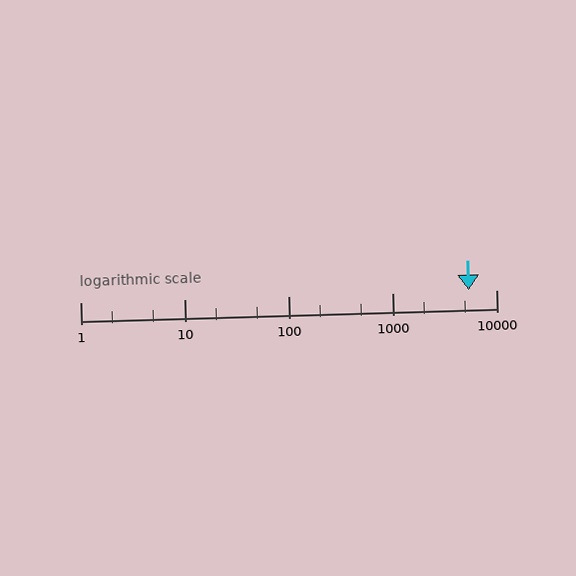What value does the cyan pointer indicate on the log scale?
The pointer indicates approximately 5400.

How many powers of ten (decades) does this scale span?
The scale spans 4 decades, from 1 to 10000.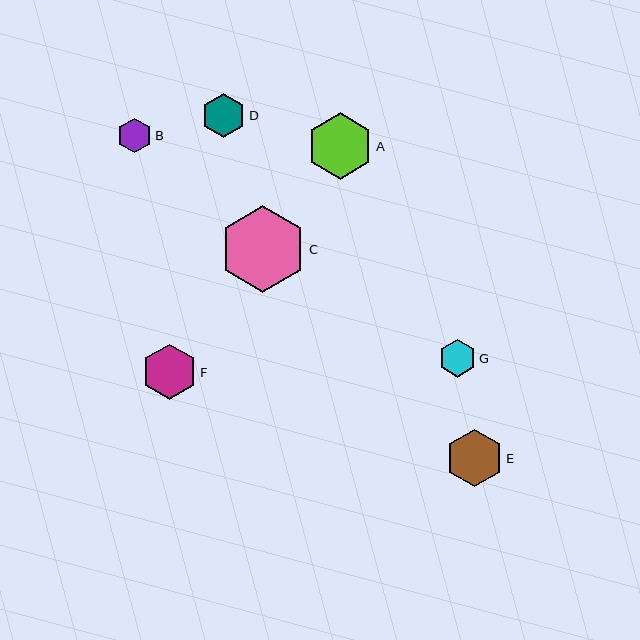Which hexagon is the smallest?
Hexagon B is the smallest with a size of approximately 35 pixels.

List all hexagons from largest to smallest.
From largest to smallest: C, A, E, F, D, G, B.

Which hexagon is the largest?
Hexagon C is the largest with a size of approximately 87 pixels.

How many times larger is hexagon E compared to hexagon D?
Hexagon E is approximately 1.3 times the size of hexagon D.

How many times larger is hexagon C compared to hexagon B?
Hexagon C is approximately 2.5 times the size of hexagon B.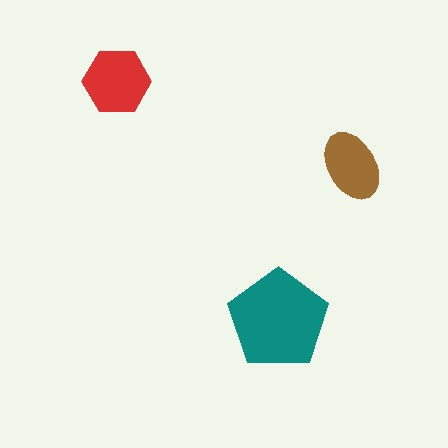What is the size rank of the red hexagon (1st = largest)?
2nd.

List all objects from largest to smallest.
The teal pentagon, the red hexagon, the brown ellipse.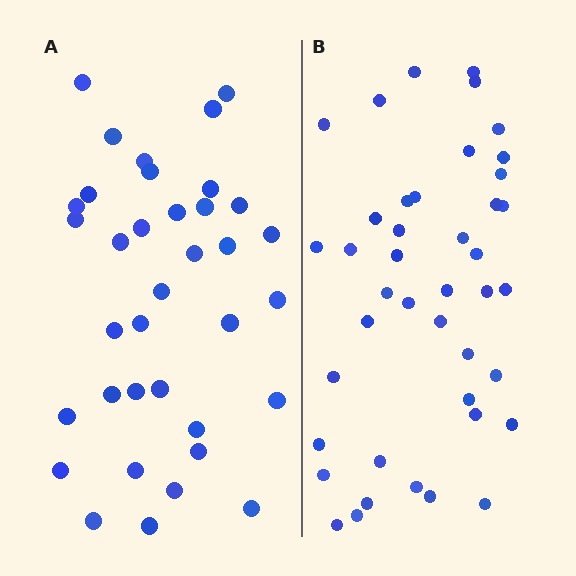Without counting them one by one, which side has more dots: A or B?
Region B (the right region) has more dots.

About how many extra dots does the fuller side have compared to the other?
Region B has about 6 more dots than region A.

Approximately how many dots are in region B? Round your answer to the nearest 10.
About 40 dots. (The exact count is 42, which rounds to 40.)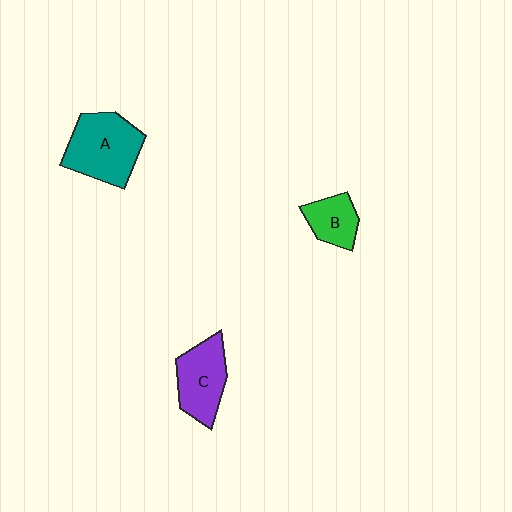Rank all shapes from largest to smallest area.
From largest to smallest: A (teal), C (purple), B (green).